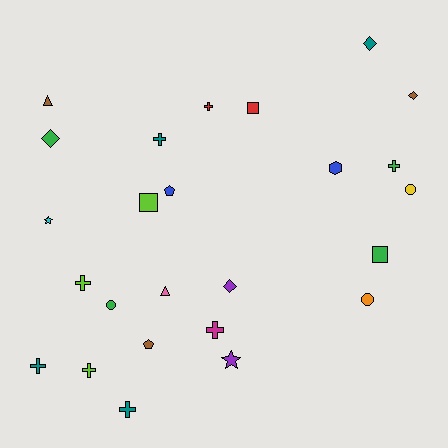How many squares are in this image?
There are 3 squares.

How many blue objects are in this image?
There are 2 blue objects.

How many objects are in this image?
There are 25 objects.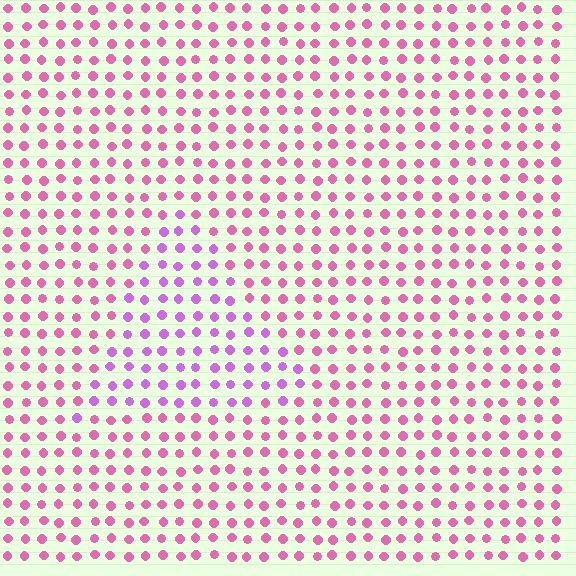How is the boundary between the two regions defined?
The boundary is defined purely by a slight shift in hue (about 34 degrees). Spacing, size, and orientation are identical on both sides.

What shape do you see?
I see a triangle.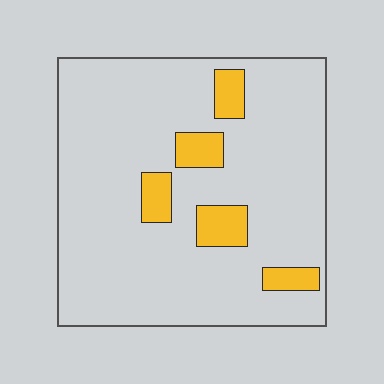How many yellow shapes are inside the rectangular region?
5.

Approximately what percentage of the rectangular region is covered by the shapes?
Approximately 10%.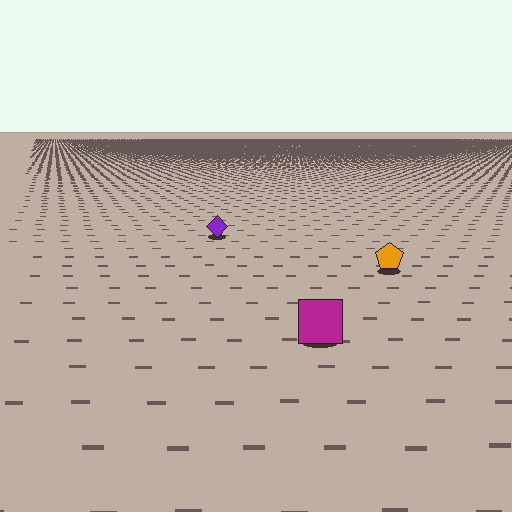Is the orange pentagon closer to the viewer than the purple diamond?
Yes. The orange pentagon is closer — you can tell from the texture gradient: the ground texture is coarser near it.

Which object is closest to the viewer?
The magenta square is closest. The texture marks near it are larger and more spread out.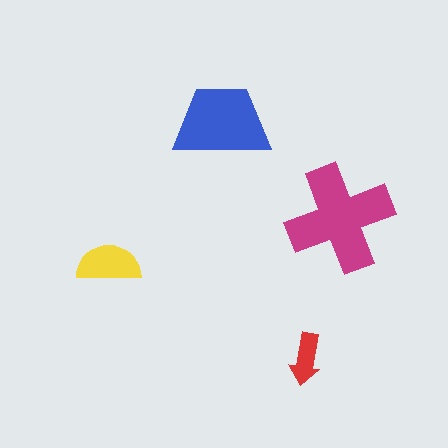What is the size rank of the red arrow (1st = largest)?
4th.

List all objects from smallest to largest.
The red arrow, the yellow semicircle, the blue trapezoid, the magenta cross.